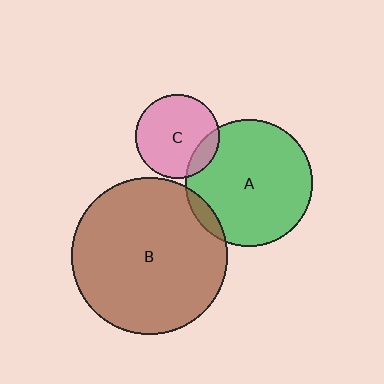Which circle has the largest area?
Circle B (brown).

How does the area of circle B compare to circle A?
Approximately 1.5 times.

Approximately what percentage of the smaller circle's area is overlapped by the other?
Approximately 15%.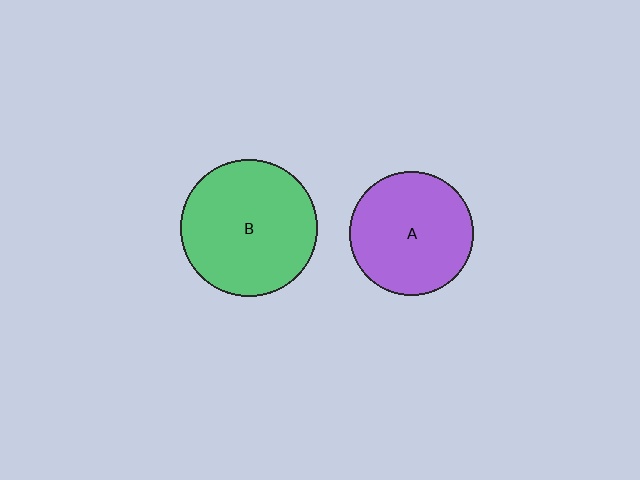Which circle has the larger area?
Circle B (green).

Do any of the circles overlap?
No, none of the circles overlap.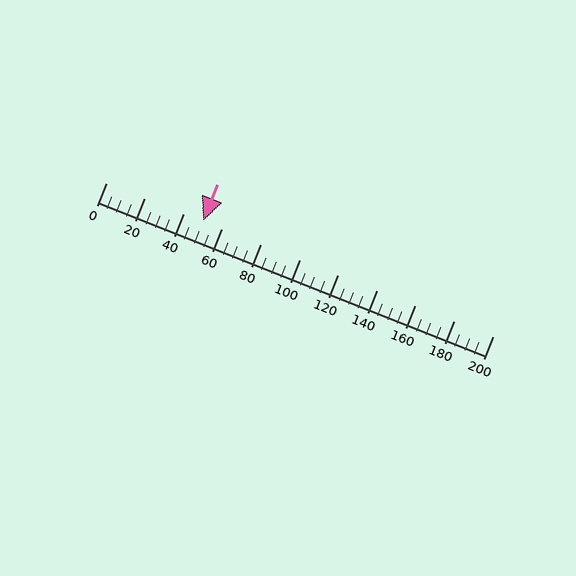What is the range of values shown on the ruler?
The ruler shows values from 0 to 200.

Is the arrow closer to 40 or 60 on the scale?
The arrow is closer to 60.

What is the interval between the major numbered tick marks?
The major tick marks are spaced 20 units apart.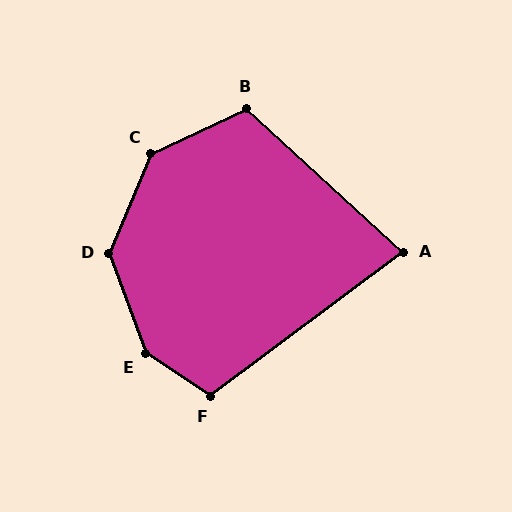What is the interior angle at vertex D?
Approximately 137 degrees (obtuse).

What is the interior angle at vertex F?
Approximately 110 degrees (obtuse).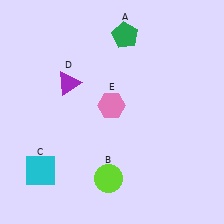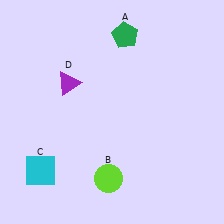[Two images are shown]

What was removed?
The pink hexagon (E) was removed in Image 2.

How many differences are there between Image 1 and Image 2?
There is 1 difference between the two images.